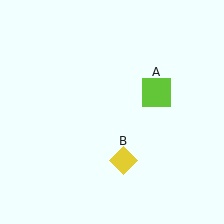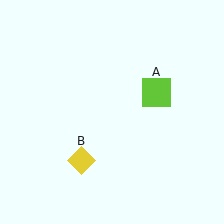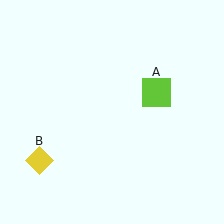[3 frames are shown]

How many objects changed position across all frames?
1 object changed position: yellow diamond (object B).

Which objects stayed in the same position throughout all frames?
Lime square (object A) remained stationary.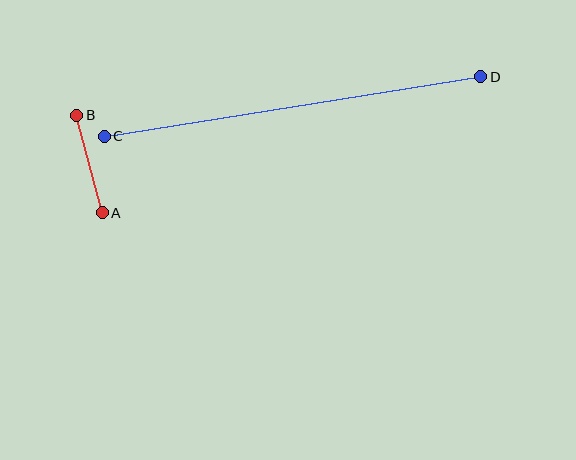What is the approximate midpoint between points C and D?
The midpoint is at approximately (293, 106) pixels.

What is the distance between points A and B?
The distance is approximately 101 pixels.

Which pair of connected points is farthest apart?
Points C and D are farthest apart.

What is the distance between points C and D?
The distance is approximately 381 pixels.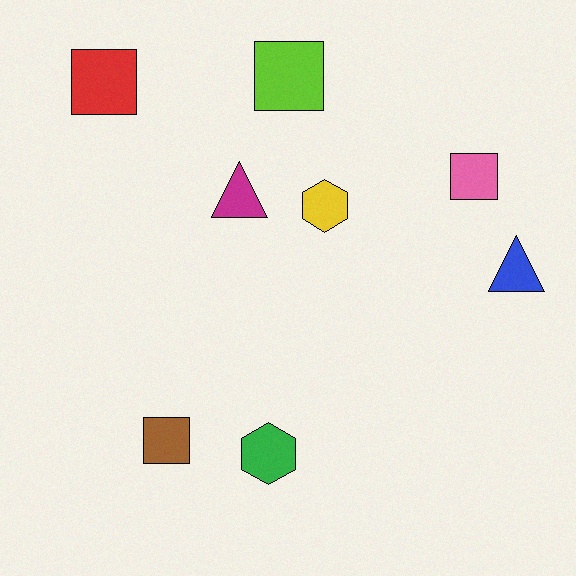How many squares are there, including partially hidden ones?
There are 4 squares.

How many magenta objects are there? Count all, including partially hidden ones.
There is 1 magenta object.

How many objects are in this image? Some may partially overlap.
There are 8 objects.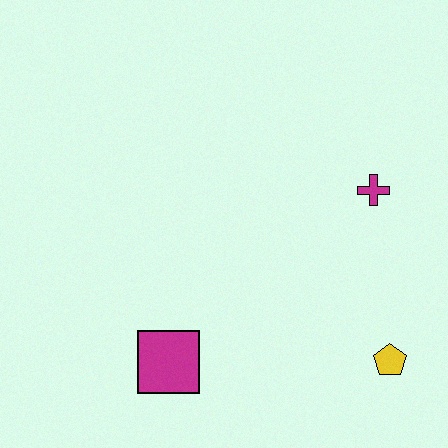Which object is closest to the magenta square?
The yellow pentagon is closest to the magenta square.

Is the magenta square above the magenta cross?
No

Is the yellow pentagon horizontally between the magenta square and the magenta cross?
No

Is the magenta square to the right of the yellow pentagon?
No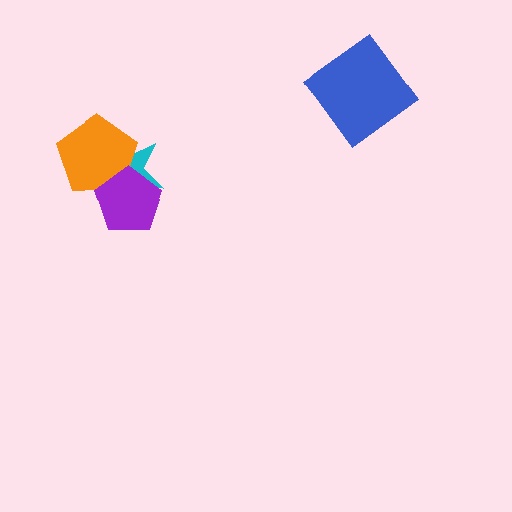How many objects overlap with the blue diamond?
0 objects overlap with the blue diamond.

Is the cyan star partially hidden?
Yes, it is partially covered by another shape.